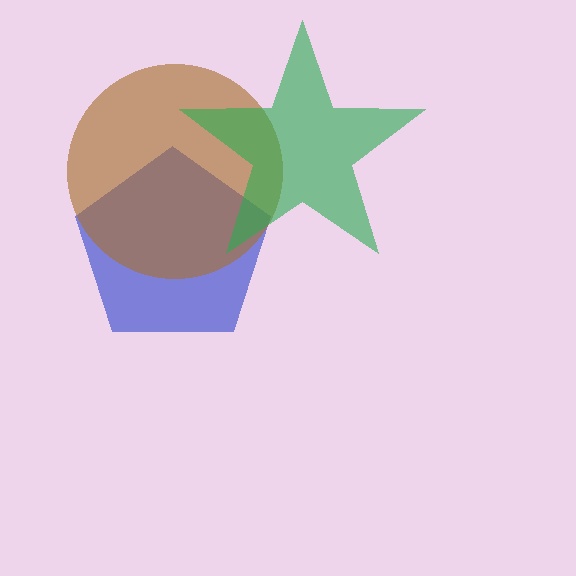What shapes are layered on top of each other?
The layered shapes are: a blue pentagon, a brown circle, a green star.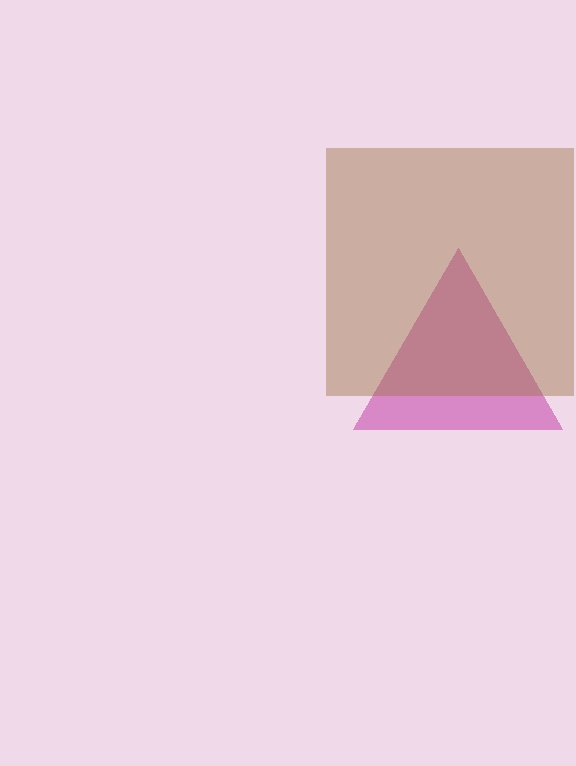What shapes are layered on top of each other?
The layered shapes are: a magenta triangle, a brown square.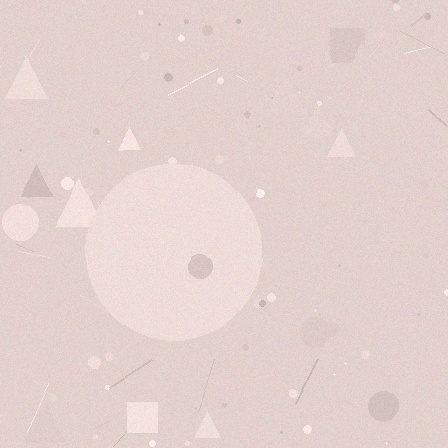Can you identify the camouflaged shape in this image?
The camouflaged shape is a circle.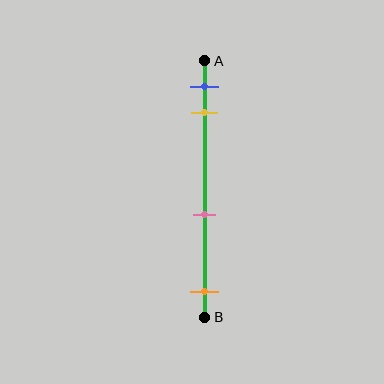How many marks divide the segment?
There are 4 marks dividing the segment.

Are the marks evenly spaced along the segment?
No, the marks are not evenly spaced.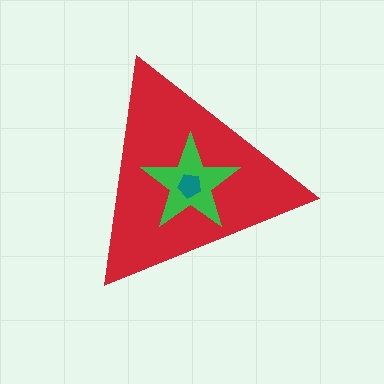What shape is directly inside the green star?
The teal pentagon.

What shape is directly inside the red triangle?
The green star.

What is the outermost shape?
The red triangle.